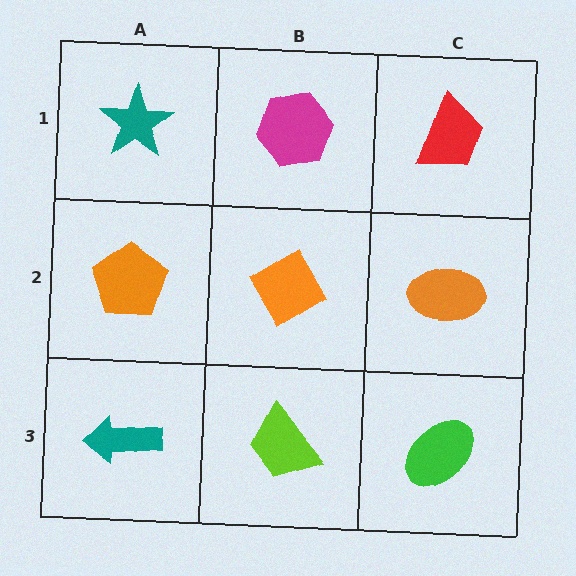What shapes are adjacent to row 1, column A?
An orange pentagon (row 2, column A), a magenta hexagon (row 1, column B).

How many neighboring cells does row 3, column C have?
2.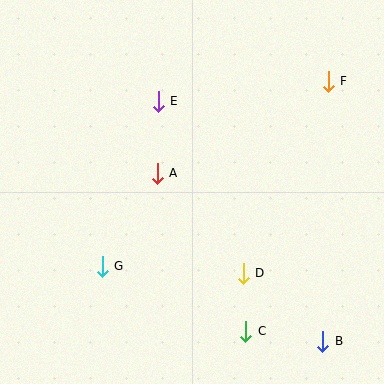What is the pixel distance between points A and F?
The distance between A and F is 194 pixels.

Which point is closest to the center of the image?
Point A at (157, 173) is closest to the center.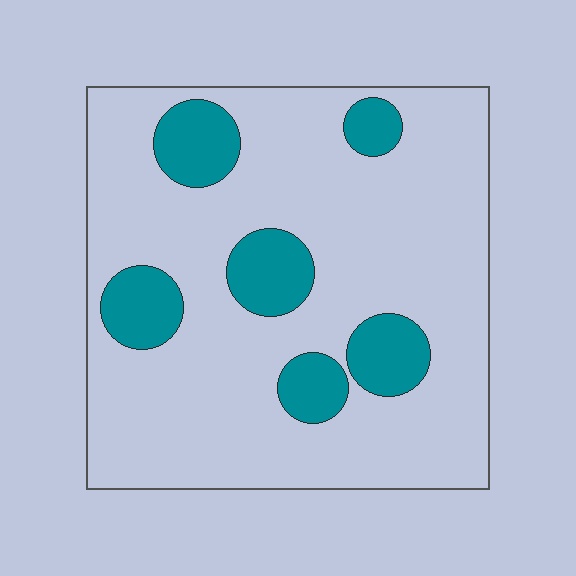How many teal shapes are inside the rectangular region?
6.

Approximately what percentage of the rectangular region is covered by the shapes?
Approximately 20%.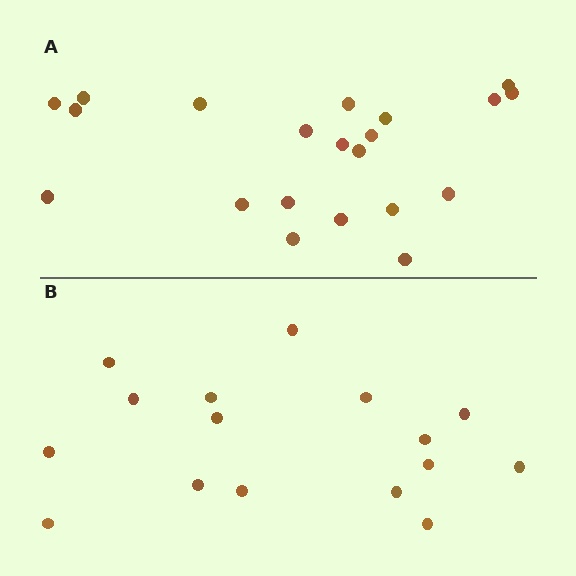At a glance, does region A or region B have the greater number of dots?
Region A (the top region) has more dots.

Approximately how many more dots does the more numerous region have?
Region A has about 5 more dots than region B.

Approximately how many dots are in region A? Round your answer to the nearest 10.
About 20 dots. (The exact count is 21, which rounds to 20.)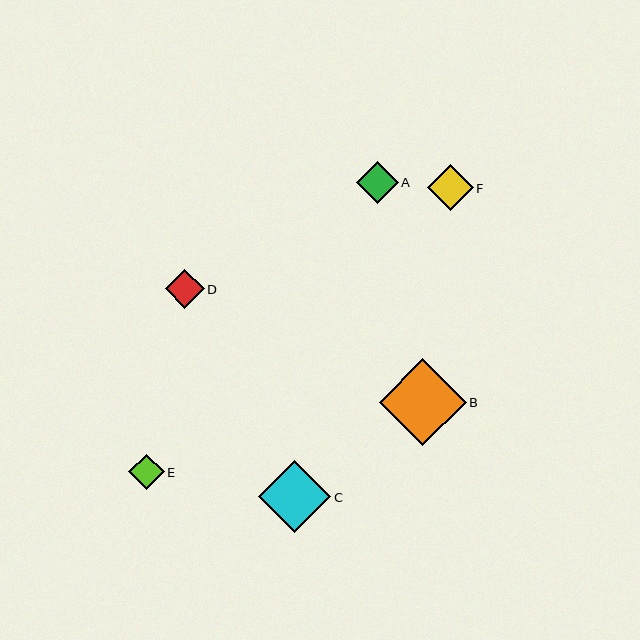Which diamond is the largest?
Diamond B is the largest with a size of approximately 87 pixels.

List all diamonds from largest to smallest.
From largest to smallest: B, C, F, A, D, E.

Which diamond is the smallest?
Diamond E is the smallest with a size of approximately 35 pixels.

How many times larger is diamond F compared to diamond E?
Diamond F is approximately 1.3 times the size of diamond E.